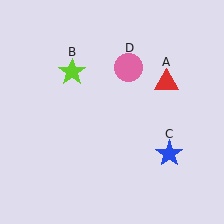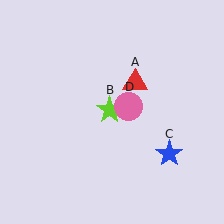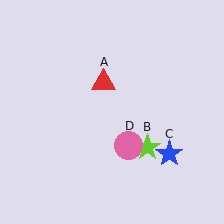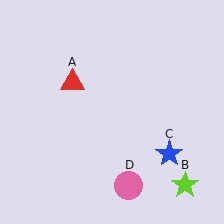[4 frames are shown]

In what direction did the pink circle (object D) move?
The pink circle (object D) moved down.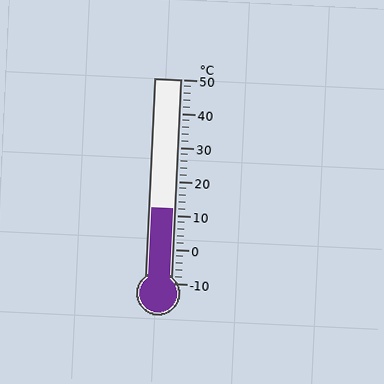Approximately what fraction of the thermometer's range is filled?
The thermometer is filled to approximately 35% of its range.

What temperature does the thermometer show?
The thermometer shows approximately 12°C.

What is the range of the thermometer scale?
The thermometer scale ranges from -10°C to 50°C.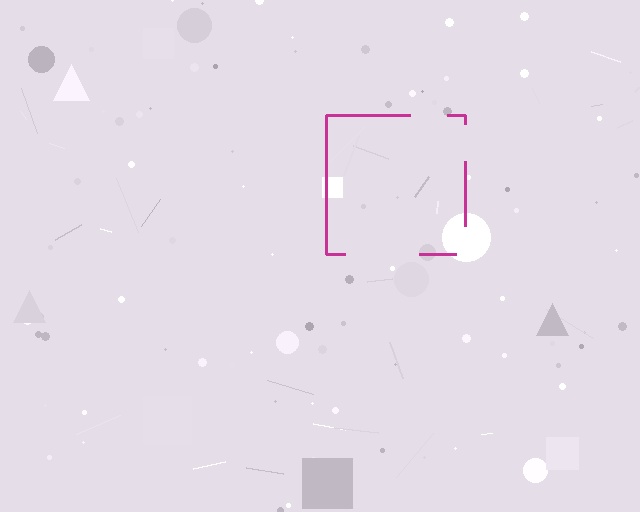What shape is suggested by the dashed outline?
The dashed outline suggests a square.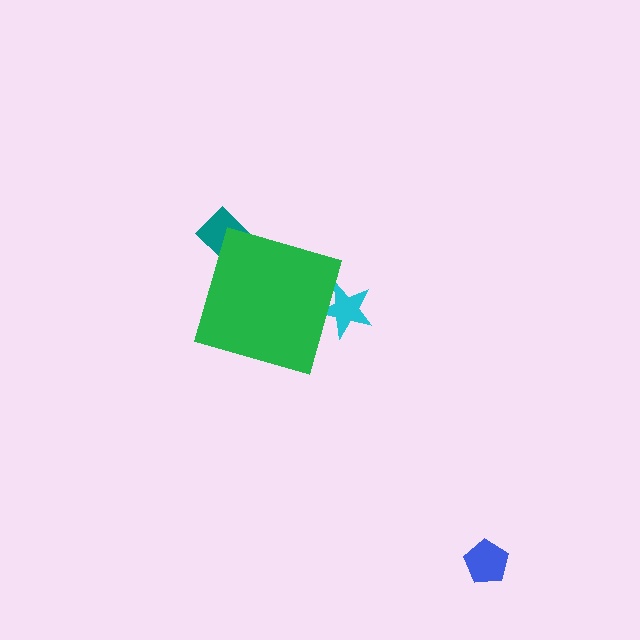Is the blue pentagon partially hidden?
No, the blue pentagon is fully visible.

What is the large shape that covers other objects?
A green diamond.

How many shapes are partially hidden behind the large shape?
2 shapes are partially hidden.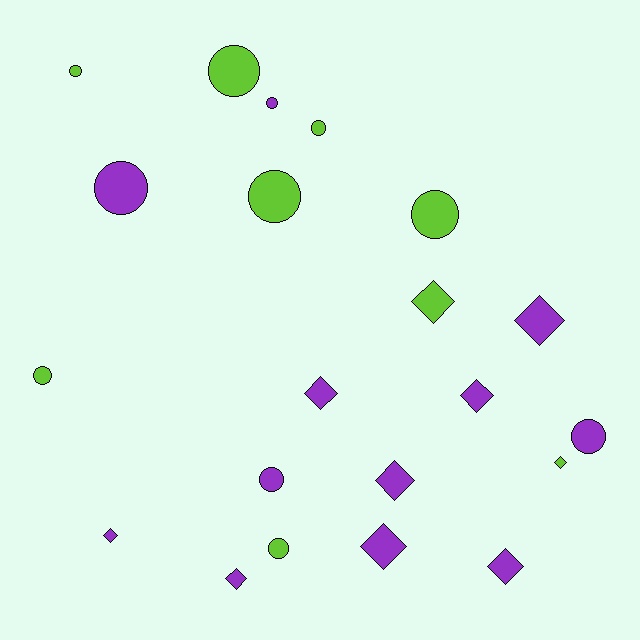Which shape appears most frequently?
Circle, with 11 objects.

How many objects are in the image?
There are 21 objects.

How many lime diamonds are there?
There are 2 lime diamonds.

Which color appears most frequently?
Purple, with 12 objects.